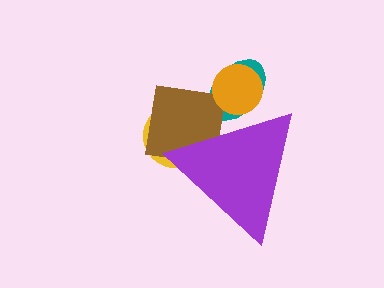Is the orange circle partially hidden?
Yes, the orange circle is partially hidden behind the purple triangle.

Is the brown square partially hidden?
Yes, the brown square is partially hidden behind the purple triangle.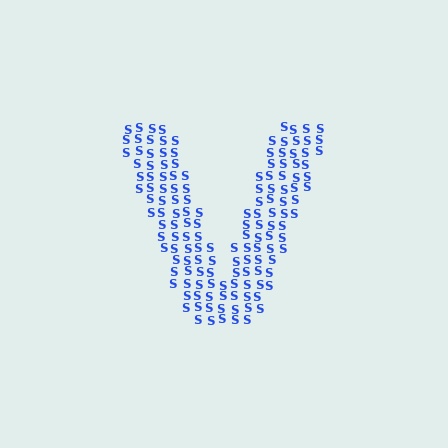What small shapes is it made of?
It is made of small letter S's.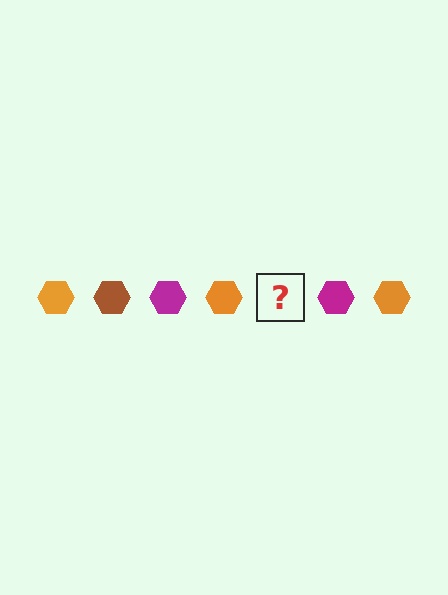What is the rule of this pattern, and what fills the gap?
The rule is that the pattern cycles through orange, brown, magenta hexagons. The gap should be filled with a brown hexagon.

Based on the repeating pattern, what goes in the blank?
The blank should be a brown hexagon.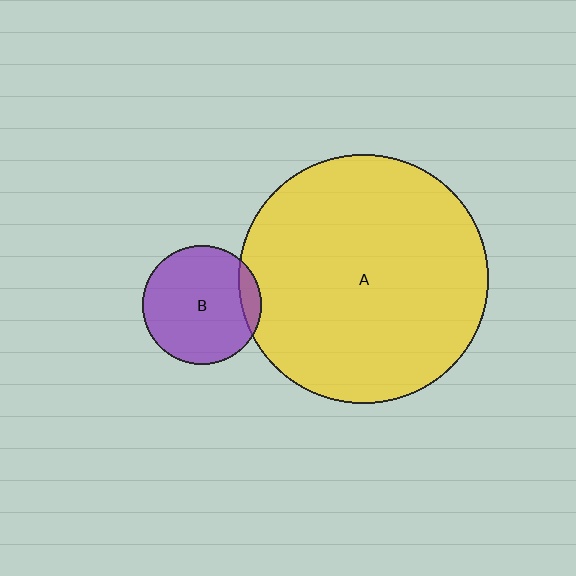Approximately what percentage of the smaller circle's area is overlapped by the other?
Approximately 10%.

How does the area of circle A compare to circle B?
Approximately 4.4 times.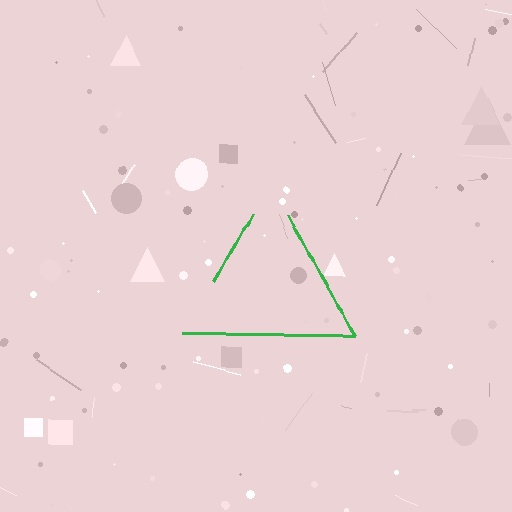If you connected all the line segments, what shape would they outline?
They would outline a triangle.